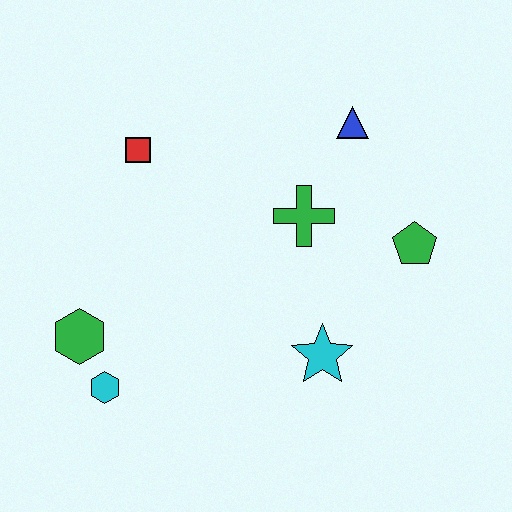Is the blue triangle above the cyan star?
Yes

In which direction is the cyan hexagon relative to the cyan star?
The cyan hexagon is to the left of the cyan star.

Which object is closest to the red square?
The green cross is closest to the red square.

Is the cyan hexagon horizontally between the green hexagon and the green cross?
Yes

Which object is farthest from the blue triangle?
The cyan hexagon is farthest from the blue triangle.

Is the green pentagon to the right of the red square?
Yes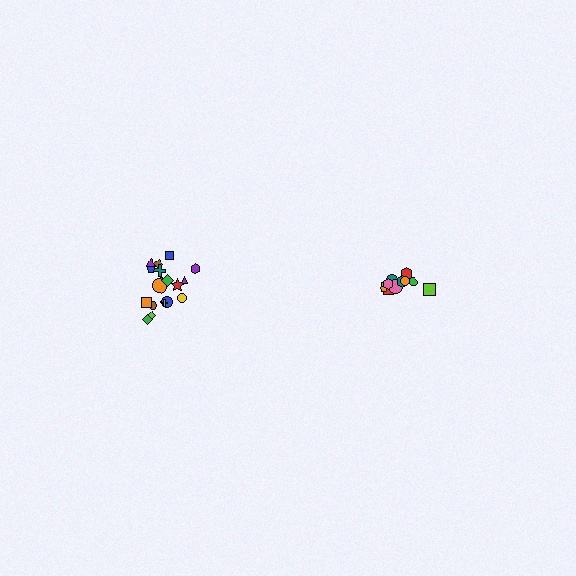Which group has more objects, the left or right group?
The left group.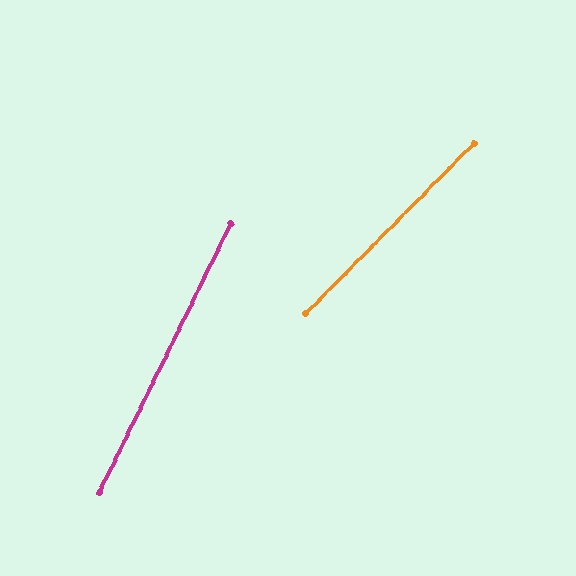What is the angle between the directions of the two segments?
Approximately 18 degrees.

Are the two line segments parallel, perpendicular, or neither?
Neither parallel nor perpendicular — they differ by about 18°.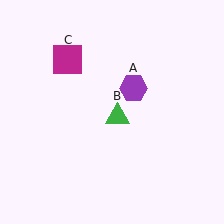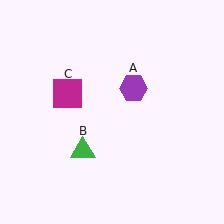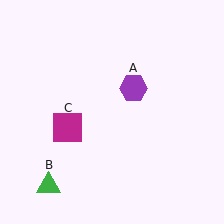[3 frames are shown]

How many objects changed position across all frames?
2 objects changed position: green triangle (object B), magenta square (object C).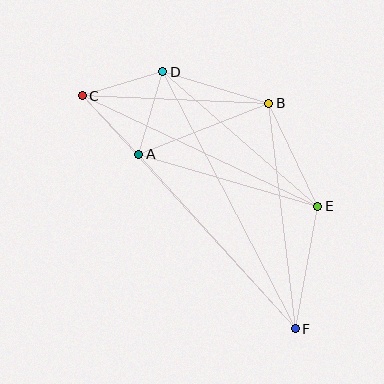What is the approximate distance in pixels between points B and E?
The distance between B and E is approximately 114 pixels.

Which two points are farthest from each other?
Points C and F are farthest from each other.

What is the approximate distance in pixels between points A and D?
The distance between A and D is approximately 86 pixels.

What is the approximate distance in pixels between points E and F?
The distance between E and F is approximately 124 pixels.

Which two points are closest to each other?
Points A and C are closest to each other.